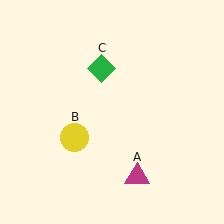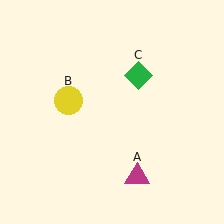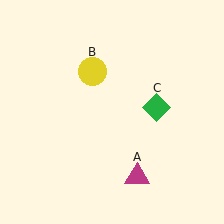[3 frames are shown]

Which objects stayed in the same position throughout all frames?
Magenta triangle (object A) remained stationary.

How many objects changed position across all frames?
2 objects changed position: yellow circle (object B), green diamond (object C).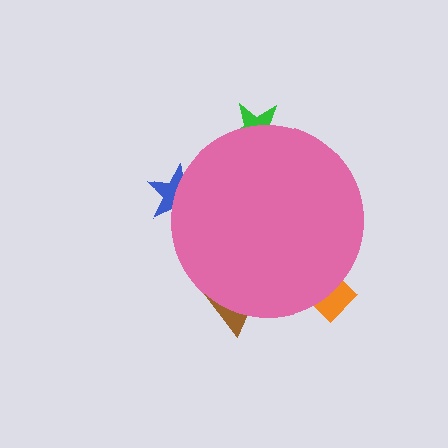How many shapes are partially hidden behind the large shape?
4 shapes are partially hidden.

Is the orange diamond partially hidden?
Yes, the orange diamond is partially hidden behind the pink circle.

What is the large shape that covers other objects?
A pink circle.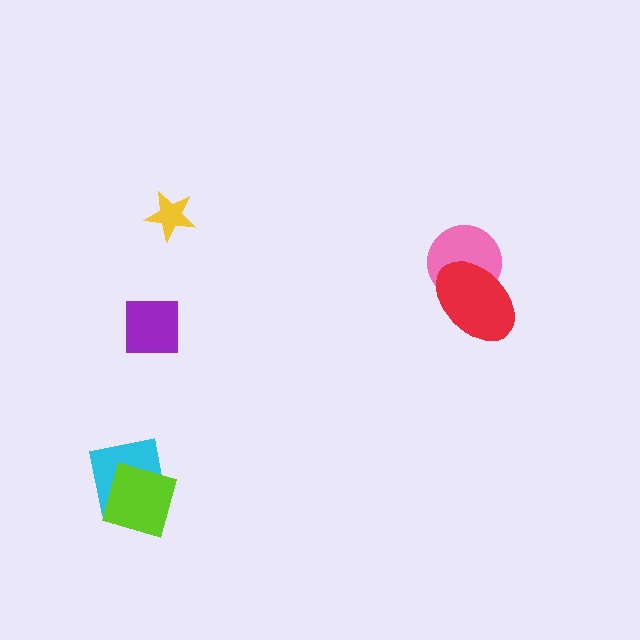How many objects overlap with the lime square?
1 object overlaps with the lime square.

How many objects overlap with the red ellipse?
1 object overlaps with the red ellipse.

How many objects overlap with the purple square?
0 objects overlap with the purple square.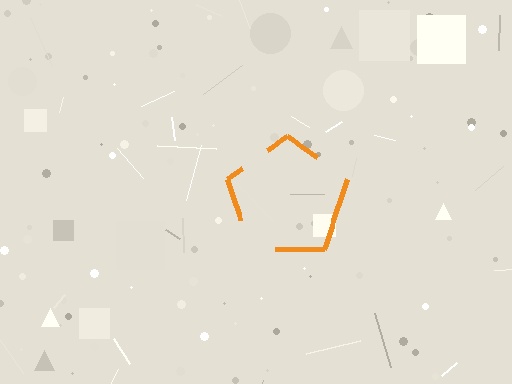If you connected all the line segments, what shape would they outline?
They would outline a pentagon.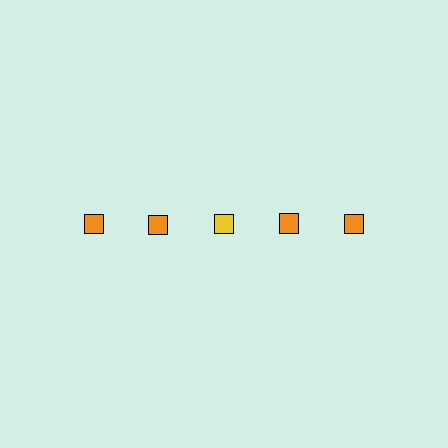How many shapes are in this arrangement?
There are 5 shapes arranged in a grid pattern.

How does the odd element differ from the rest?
It has a different color: yellow instead of orange.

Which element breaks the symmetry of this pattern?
The yellow square in the top row, center column breaks the symmetry. All other shapes are orange squares.